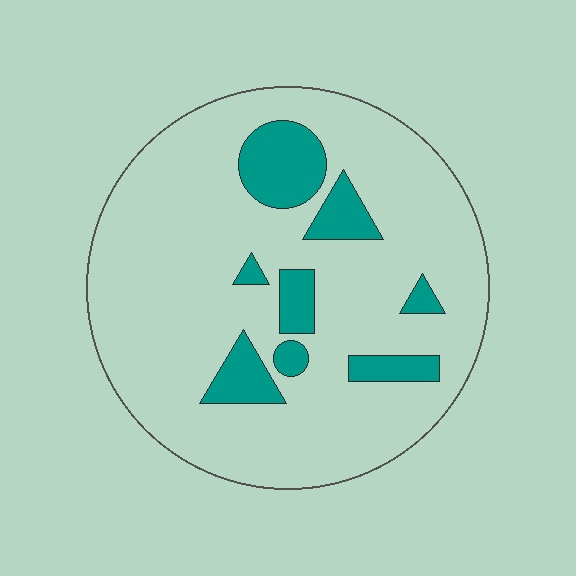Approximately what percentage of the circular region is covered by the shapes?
Approximately 15%.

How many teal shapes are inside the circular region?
8.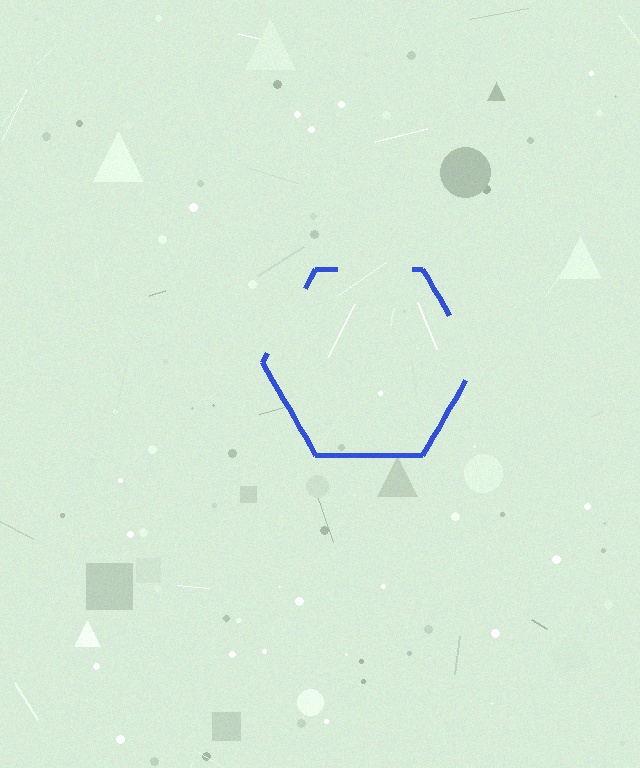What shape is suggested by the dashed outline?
The dashed outline suggests a hexagon.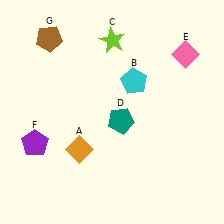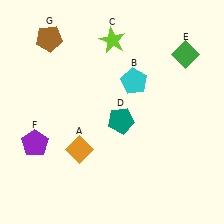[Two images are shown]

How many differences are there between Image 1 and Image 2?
There is 1 difference between the two images.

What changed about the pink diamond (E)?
In Image 1, E is pink. In Image 2, it changed to green.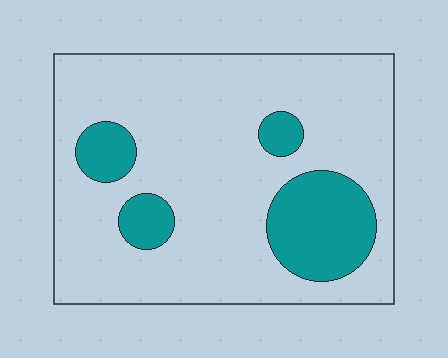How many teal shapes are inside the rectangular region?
4.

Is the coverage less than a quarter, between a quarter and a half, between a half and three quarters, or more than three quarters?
Less than a quarter.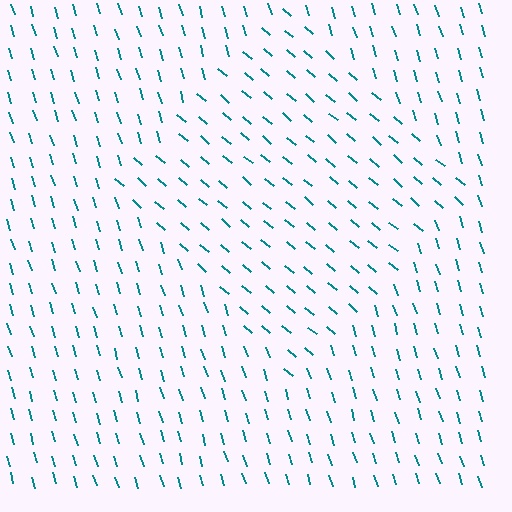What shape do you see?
I see a diamond.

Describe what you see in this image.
The image is filled with small teal line segments. A diamond region in the image has lines oriented differently from the surrounding lines, creating a visible texture boundary.